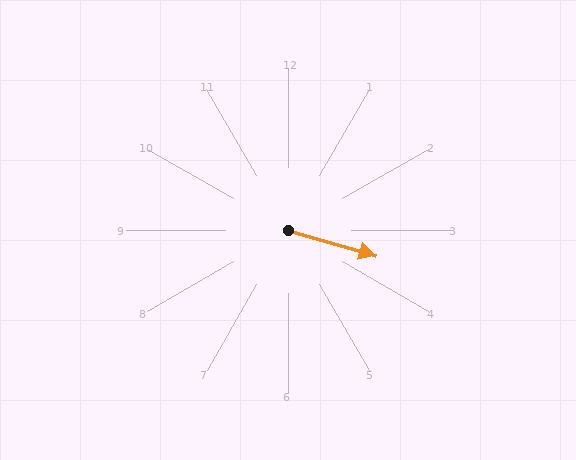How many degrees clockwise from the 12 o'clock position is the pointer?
Approximately 106 degrees.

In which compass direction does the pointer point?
East.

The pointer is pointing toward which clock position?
Roughly 4 o'clock.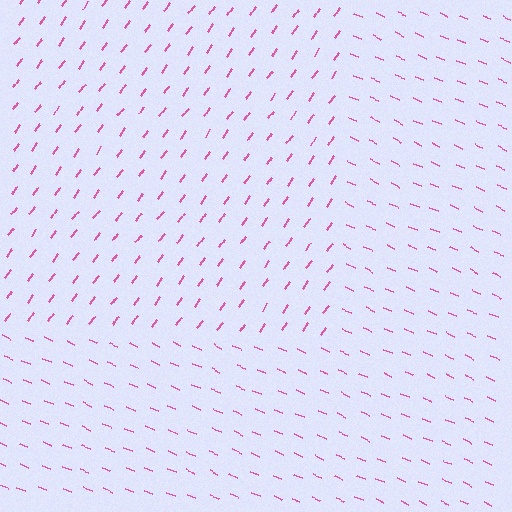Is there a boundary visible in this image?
Yes, there is a texture boundary formed by a change in line orientation.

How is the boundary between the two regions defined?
The boundary is defined purely by a change in line orientation (approximately 77 degrees difference). All lines are the same color and thickness.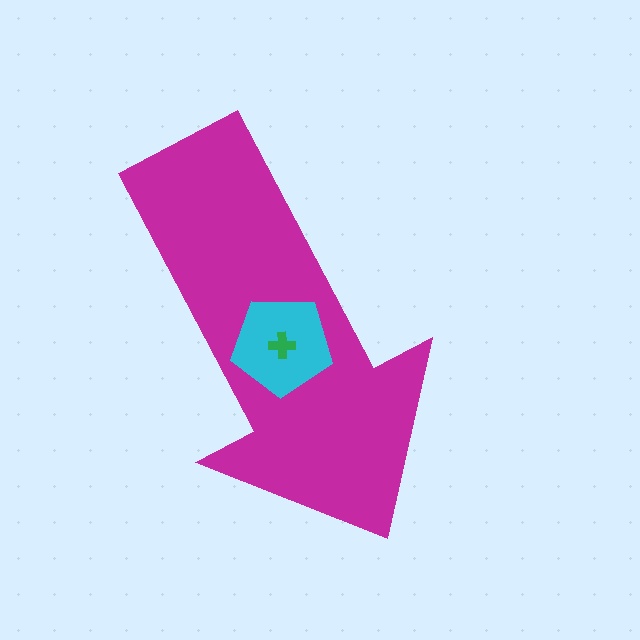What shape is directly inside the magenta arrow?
The cyan pentagon.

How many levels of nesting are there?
3.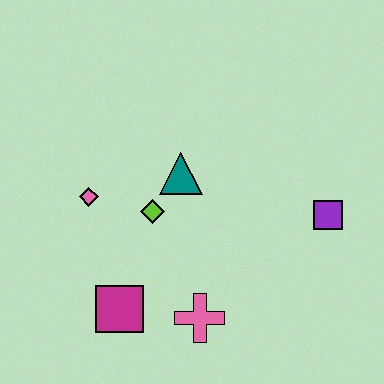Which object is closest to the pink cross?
The magenta square is closest to the pink cross.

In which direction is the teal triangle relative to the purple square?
The teal triangle is to the left of the purple square.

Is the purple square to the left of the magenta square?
No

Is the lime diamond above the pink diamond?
No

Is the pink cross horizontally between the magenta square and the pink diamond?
No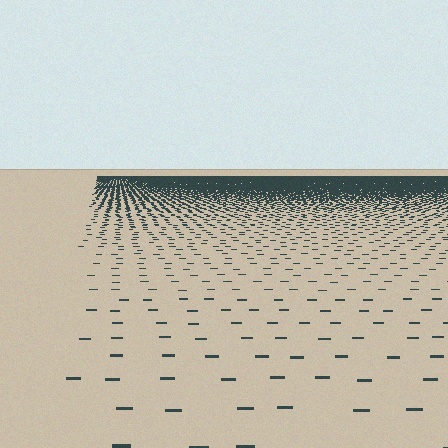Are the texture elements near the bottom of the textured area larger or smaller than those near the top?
Larger. Near the bottom, elements are closer to the viewer and appear at a bigger on-screen size.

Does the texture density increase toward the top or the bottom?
Density increases toward the top.